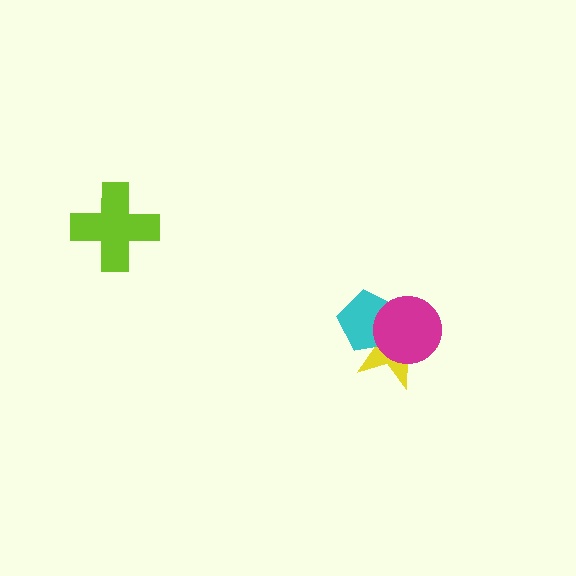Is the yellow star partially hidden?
Yes, it is partially covered by another shape.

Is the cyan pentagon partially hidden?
Yes, it is partially covered by another shape.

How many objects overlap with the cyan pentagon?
2 objects overlap with the cyan pentagon.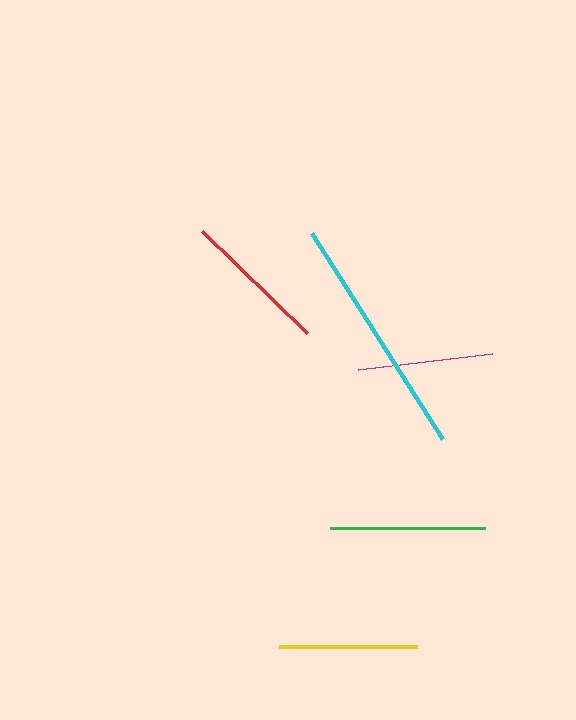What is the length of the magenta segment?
The magenta segment is approximately 136 pixels long.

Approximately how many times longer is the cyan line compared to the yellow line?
The cyan line is approximately 1.8 times the length of the yellow line.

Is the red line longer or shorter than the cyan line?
The cyan line is longer than the red line.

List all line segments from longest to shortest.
From longest to shortest: cyan, green, red, yellow, magenta.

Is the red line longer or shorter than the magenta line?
The red line is longer than the magenta line.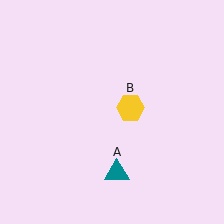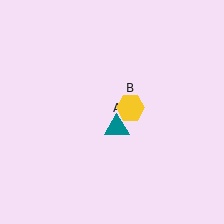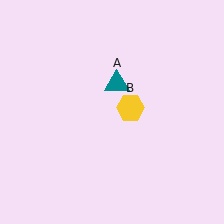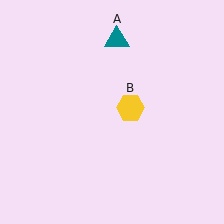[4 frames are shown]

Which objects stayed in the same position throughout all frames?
Yellow hexagon (object B) remained stationary.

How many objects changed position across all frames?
1 object changed position: teal triangle (object A).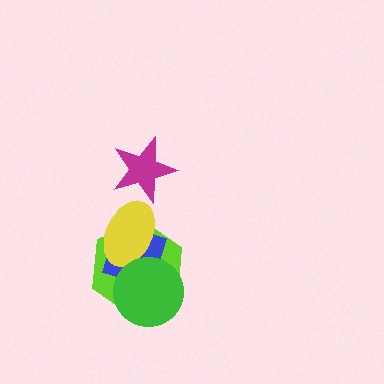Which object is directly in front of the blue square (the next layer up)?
The yellow ellipse is directly in front of the blue square.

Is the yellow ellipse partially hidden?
Yes, it is partially covered by another shape.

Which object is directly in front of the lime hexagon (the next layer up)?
The blue square is directly in front of the lime hexagon.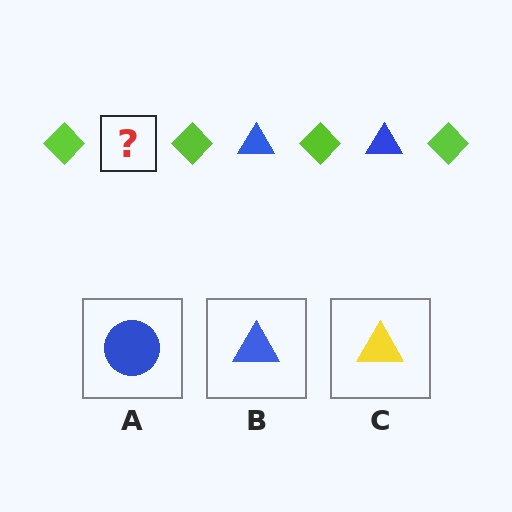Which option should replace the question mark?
Option B.